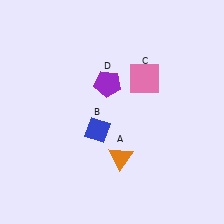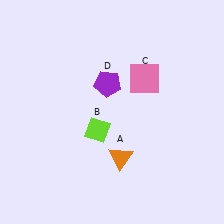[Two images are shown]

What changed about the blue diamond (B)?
In Image 1, B is blue. In Image 2, it changed to lime.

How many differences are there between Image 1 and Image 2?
There is 1 difference between the two images.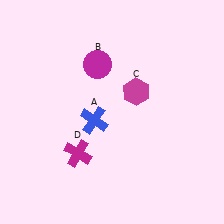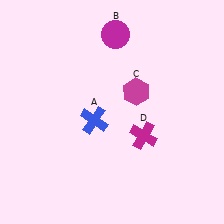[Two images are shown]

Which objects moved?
The objects that moved are: the magenta circle (B), the magenta cross (D).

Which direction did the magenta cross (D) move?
The magenta cross (D) moved right.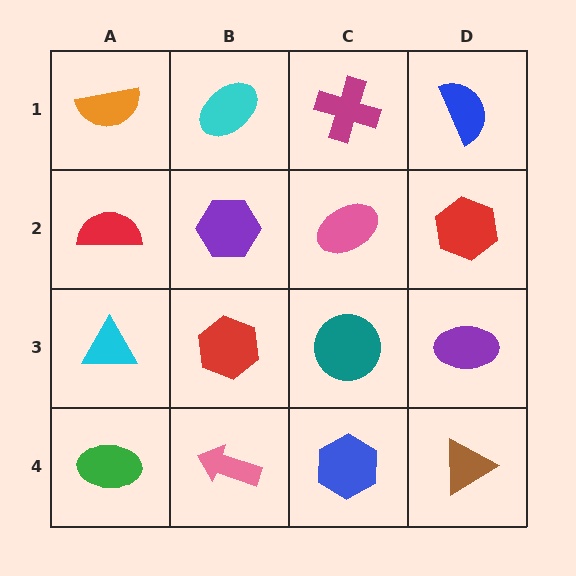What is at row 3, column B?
A red hexagon.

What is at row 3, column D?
A purple ellipse.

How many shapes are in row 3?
4 shapes.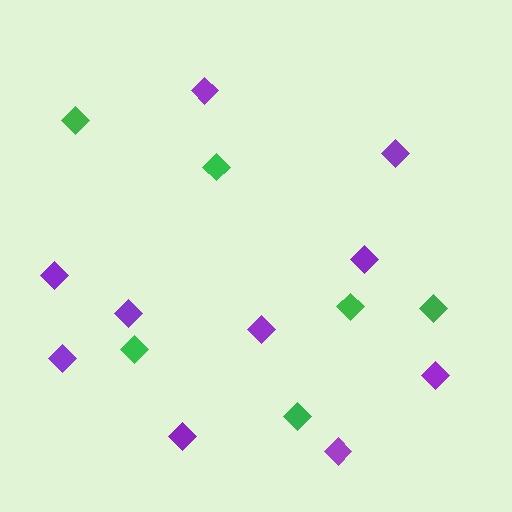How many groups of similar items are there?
There are 2 groups: one group of purple diamonds (10) and one group of green diamonds (6).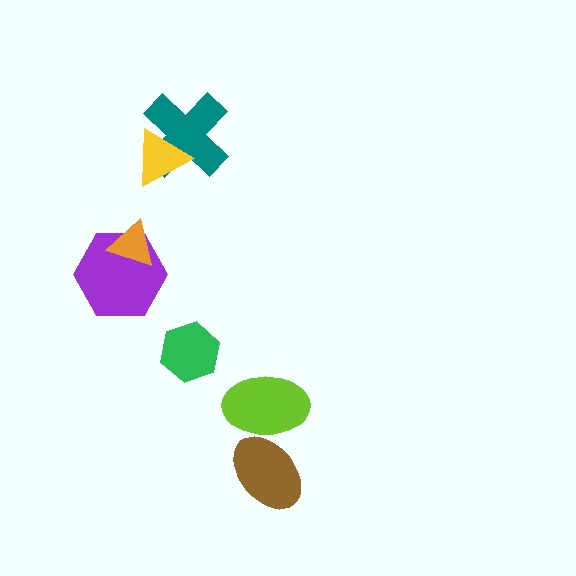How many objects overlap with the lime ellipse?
1 object overlaps with the lime ellipse.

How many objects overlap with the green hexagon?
0 objects overlap with the green hexagon.